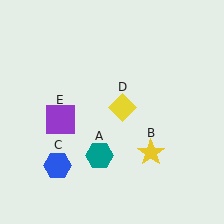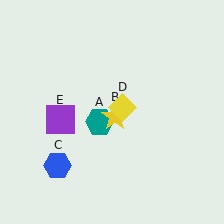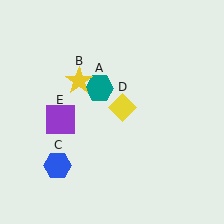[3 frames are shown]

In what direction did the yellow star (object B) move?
The yellow star (object B) moved up and to the left.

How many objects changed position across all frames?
2 objects changed position: teal hexagon (object A), yellow star (object B).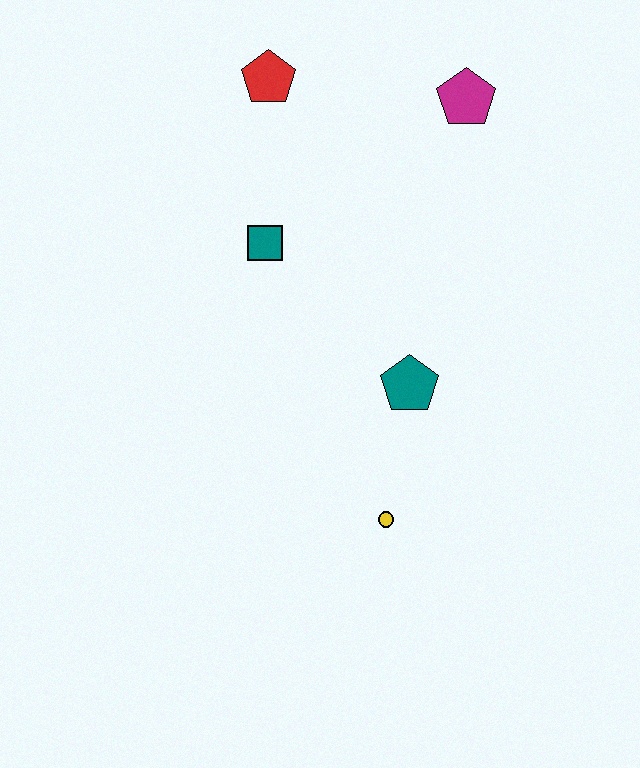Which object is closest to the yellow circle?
The teal pentagon is closest to the yellow circle.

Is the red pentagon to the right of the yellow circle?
No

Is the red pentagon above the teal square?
Yes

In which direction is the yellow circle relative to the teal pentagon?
The yellow circle is below the teal pentagon.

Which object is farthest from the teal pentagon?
The red pentagon is farthest from the teal pentagon.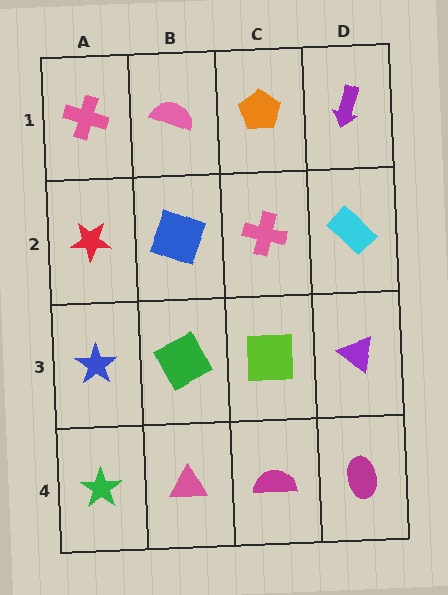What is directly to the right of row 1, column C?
A purple arrow.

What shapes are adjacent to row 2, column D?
A purple arrow (row 1, column D), a purple triangle (row 3, column D), a pink cross (row 2, column C).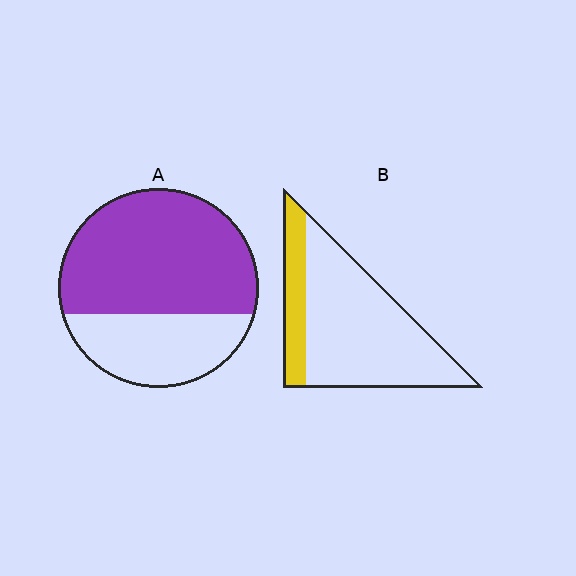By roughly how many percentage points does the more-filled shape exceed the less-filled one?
By roughly 45 percentage points (A over B).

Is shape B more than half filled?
No.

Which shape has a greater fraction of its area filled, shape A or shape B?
Shape A.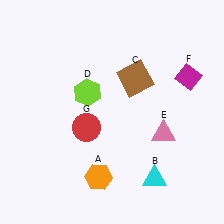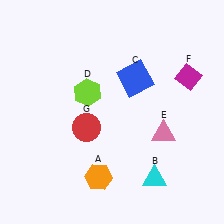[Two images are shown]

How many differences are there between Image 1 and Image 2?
There is 1 difference between the two images.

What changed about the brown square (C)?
In Image 1, C is brown. In Image 2, it changed to blue.